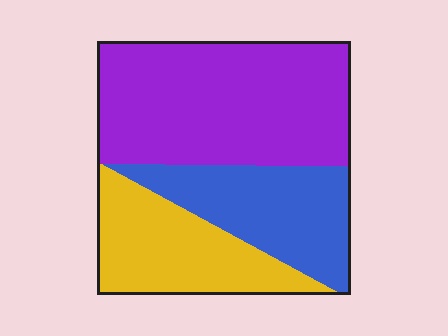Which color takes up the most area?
Purple, at roughly 50%.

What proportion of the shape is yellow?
Yellow covers around 25% of the shape.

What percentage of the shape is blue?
Blue covers 26% of the shape.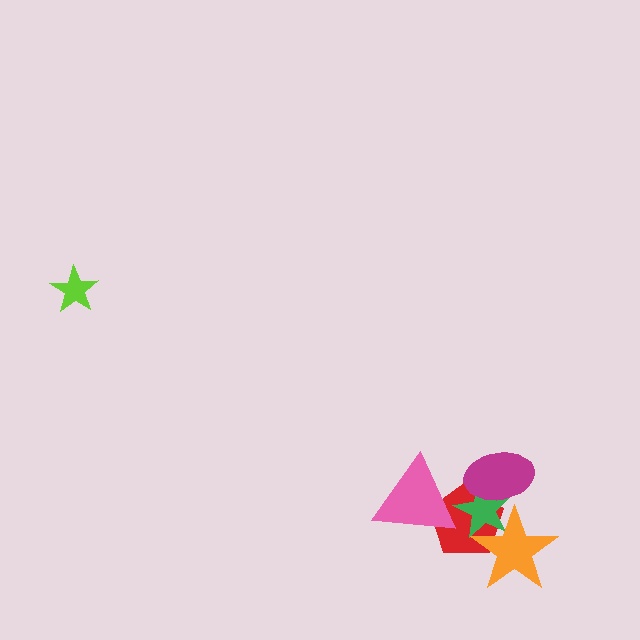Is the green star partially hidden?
Yes, it is partially covered by another shape.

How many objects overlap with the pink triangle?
2 objects overlap with the pink triangle.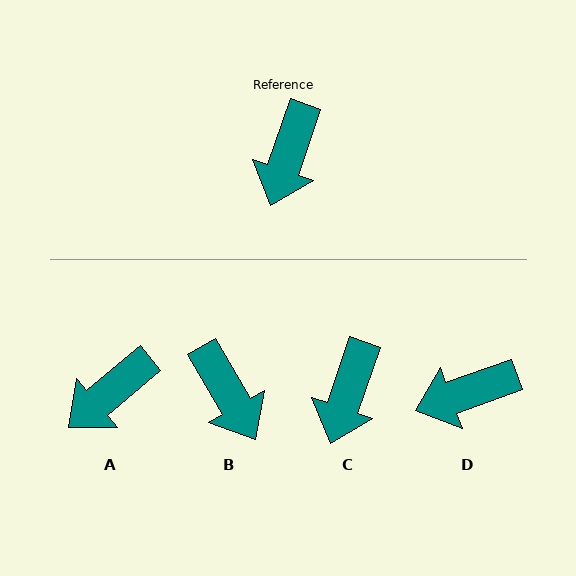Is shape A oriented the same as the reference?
No, it is off by about 31 degrees.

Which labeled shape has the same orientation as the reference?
C.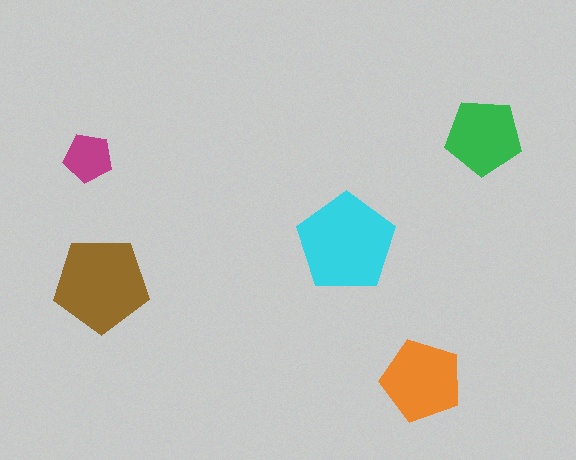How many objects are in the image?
There are 5 objects in the image.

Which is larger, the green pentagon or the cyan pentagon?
The cyan one.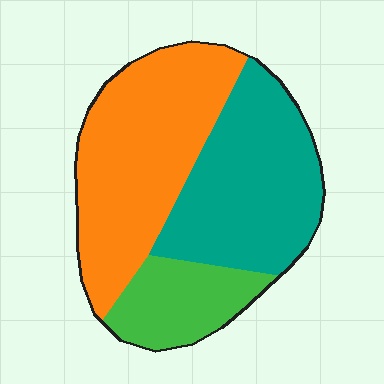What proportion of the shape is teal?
Teal covers about 40% of the shape.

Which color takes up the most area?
Orange, at roughly 45%.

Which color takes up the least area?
Green, at roughly 15%.